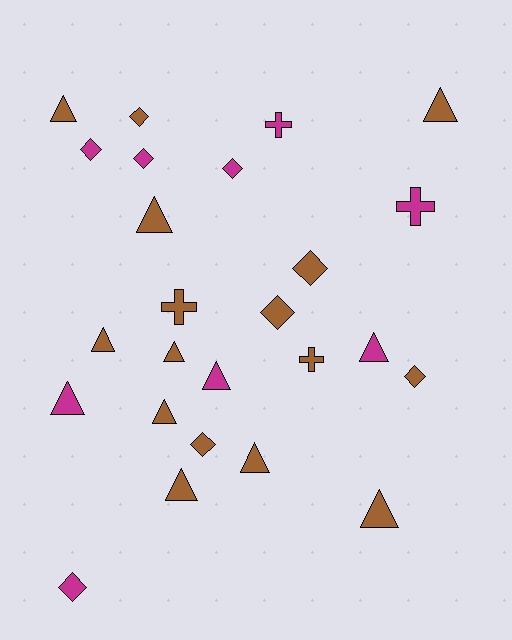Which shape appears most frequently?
Triangle, with 12 objects.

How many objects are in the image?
There are 25 objects.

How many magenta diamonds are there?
There are 4 magenta diamonds.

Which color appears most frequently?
Brown, with 16 objects.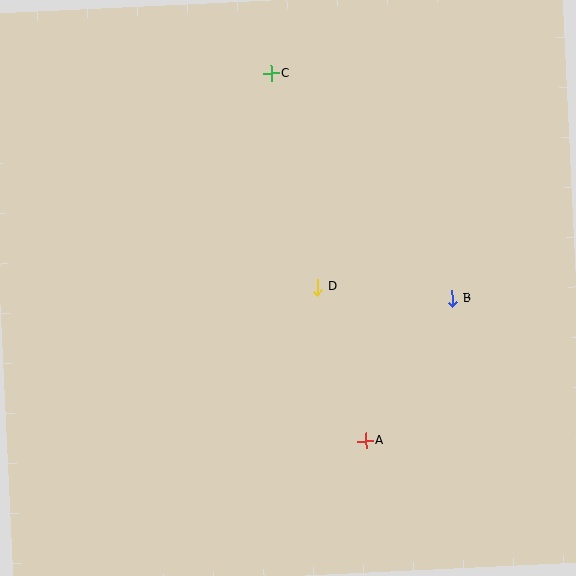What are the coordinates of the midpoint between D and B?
The midpoint between D and B is at (385, 293).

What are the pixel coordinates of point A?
Point A is at (365, 441).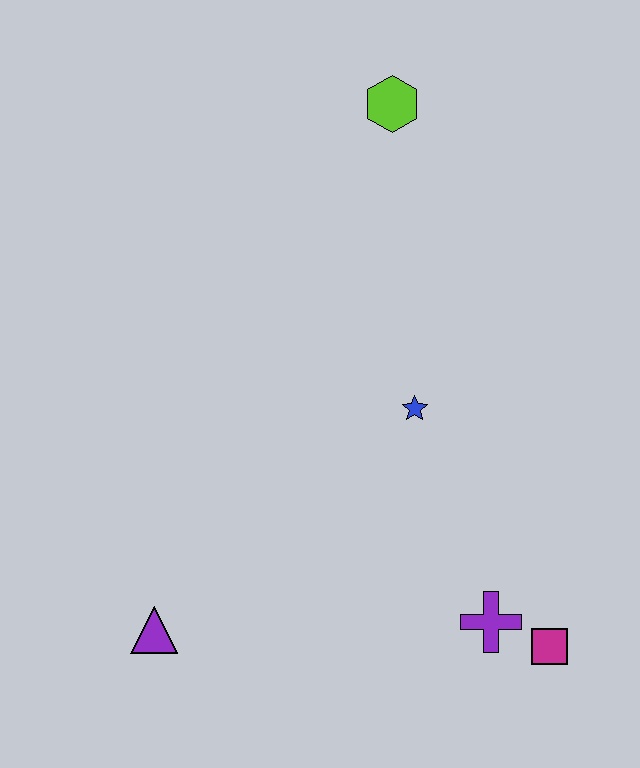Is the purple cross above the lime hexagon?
No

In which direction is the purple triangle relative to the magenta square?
The purple triangle is to the left of the magenta square.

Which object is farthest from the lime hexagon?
The purple triangle is farthest from the lime hexagon.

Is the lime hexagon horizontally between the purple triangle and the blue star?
Yes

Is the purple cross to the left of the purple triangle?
No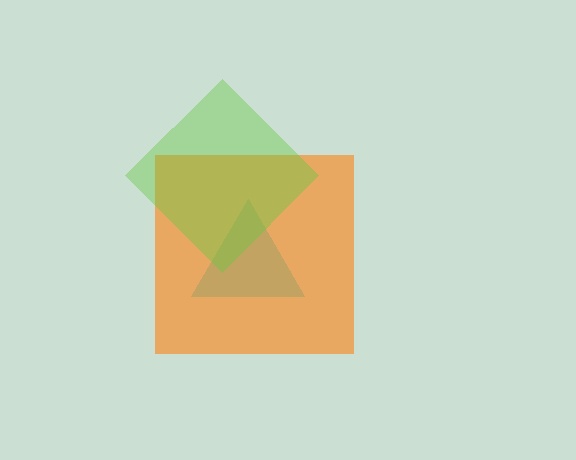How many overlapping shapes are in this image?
There are 3 overlapping shapes in the image.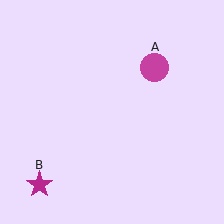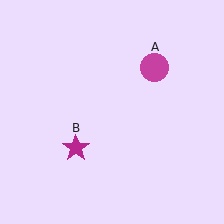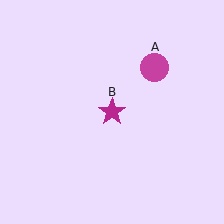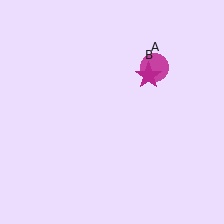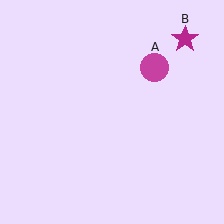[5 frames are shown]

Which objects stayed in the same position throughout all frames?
Magenta circle (object A) remained stationary.